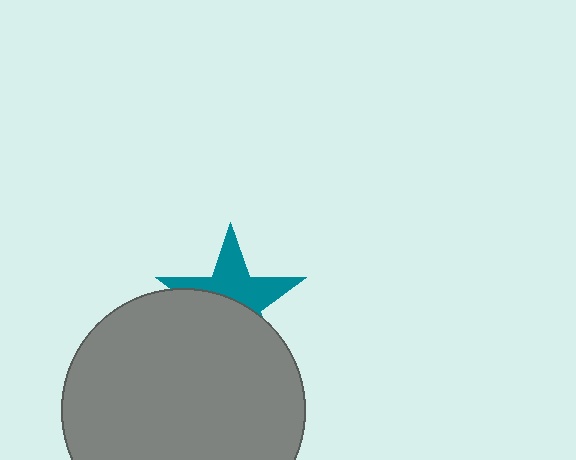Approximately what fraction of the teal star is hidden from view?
Roughly 52% of the teal star is hidden behind the gray circle.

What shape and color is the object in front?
The object in front is a gray circle.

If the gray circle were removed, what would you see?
You would see the complete teal star.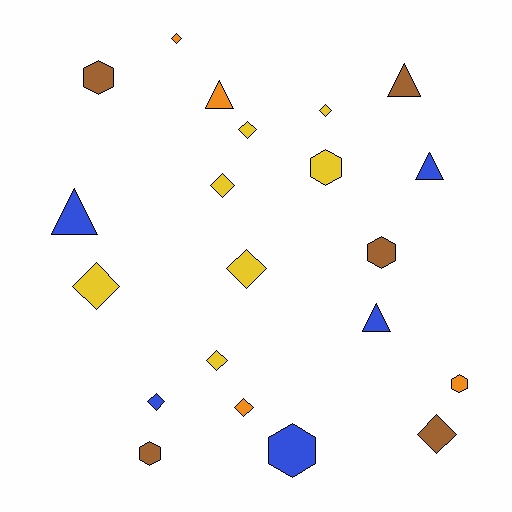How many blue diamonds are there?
There is 1 blue diamond.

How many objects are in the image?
There are 21 objects.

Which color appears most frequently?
Yellow, with 7 objects.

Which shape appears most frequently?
Diamond, with 10 objects.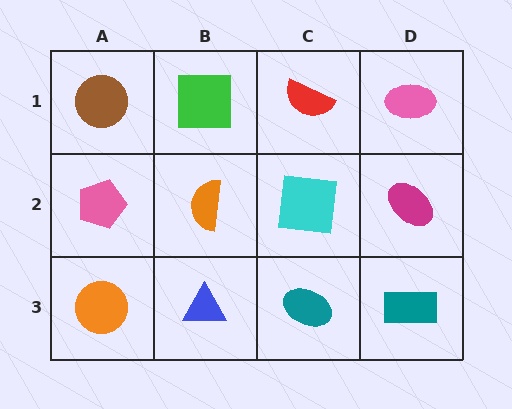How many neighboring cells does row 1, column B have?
3.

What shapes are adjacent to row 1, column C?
A cyan square (row 2, column C), a green square (row 1, column B), a pink ellipse (row 1, column D).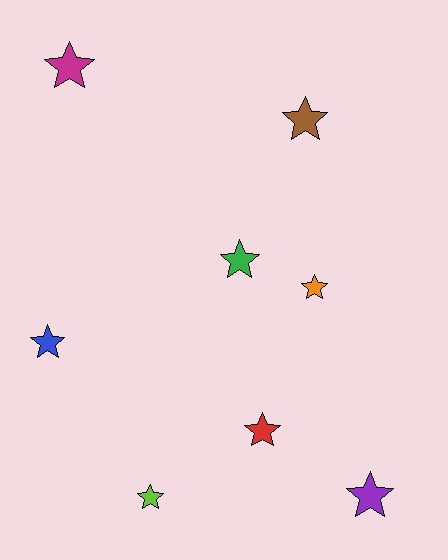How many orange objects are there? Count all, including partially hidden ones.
There is 1 orange object.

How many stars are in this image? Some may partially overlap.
There are 8 stars.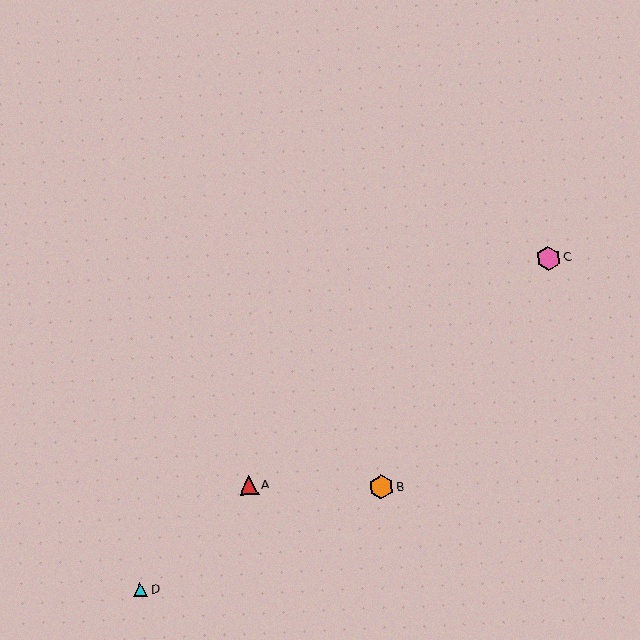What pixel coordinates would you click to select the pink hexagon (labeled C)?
Click at (548, 258) to select the pink hexagon C.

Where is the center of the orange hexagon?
The center of the orange hexagon is at (381, 487).